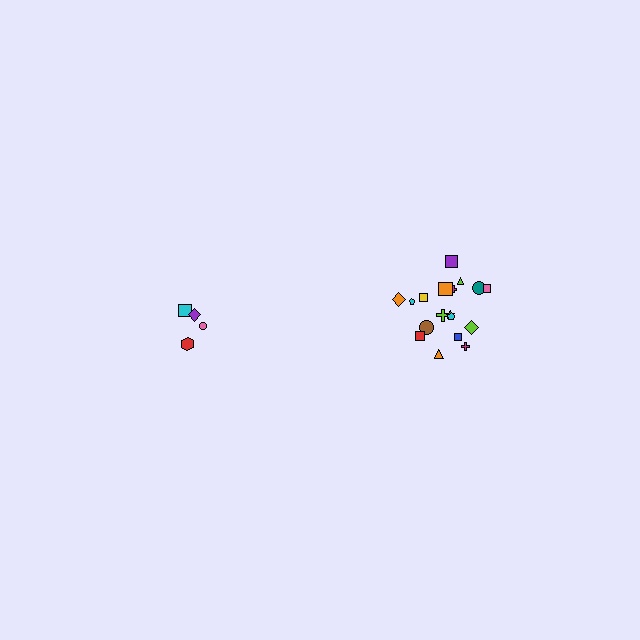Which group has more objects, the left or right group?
The right group.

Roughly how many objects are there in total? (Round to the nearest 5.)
Roughly 20 objects in total.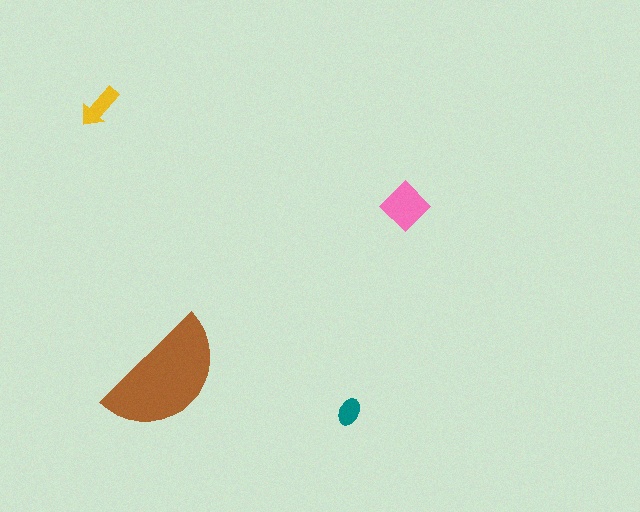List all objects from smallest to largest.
The teal ellipse, the yellow arrow, the pink diamond, the brown semicircle.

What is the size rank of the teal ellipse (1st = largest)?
4th.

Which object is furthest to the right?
The pink diamond is rightmost.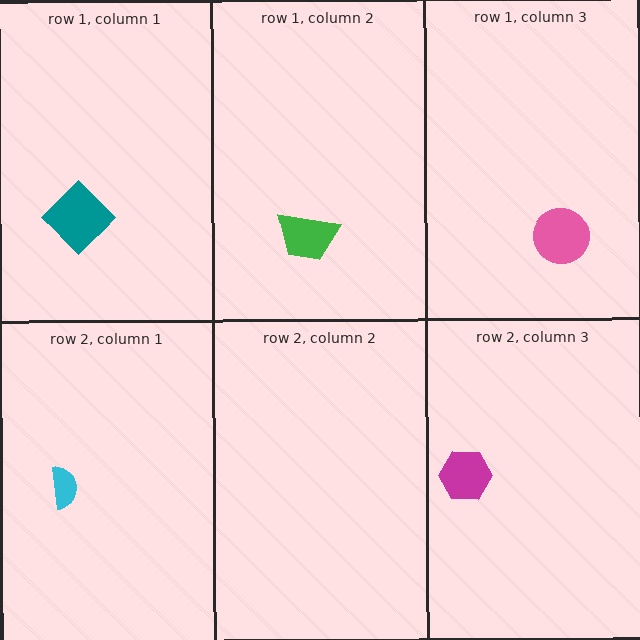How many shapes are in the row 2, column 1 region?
1.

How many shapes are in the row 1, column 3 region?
1.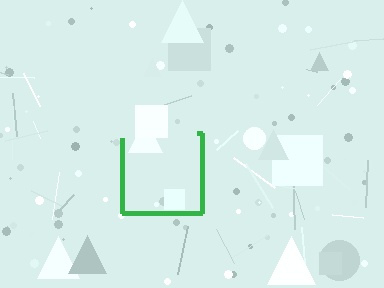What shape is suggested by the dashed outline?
The dashed outline suggests a square.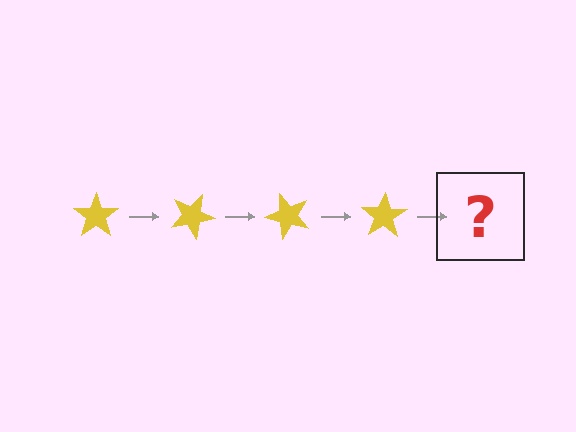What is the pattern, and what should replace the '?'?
The pattern is that the star rotates 25 degrees each step. The '?' should be a yellow star rotated 100 degrees.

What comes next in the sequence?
The next element should be a yellow star rotated 100 degrees.